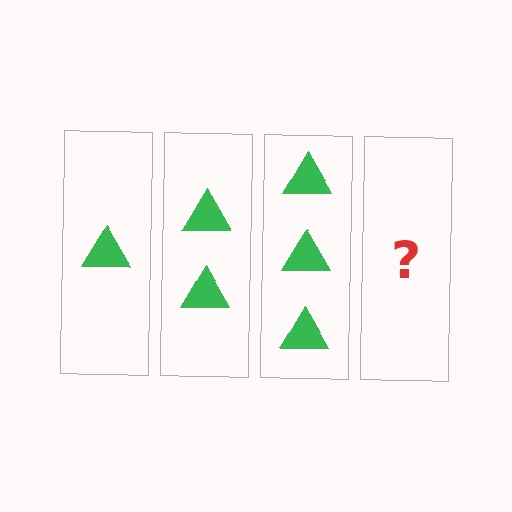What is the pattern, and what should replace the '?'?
The pattern is that each step adds one more triangle. The '?' should be 4 triangles.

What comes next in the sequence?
The next element should be 4 triangles.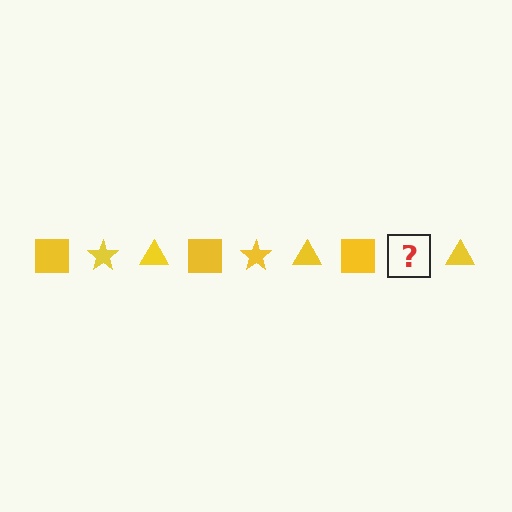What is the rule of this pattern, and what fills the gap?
The rule is that the pattern cycles through square, star, triangle shapes in yellow. The gap should be filled with a yellow star.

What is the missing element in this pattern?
The missing element is a yellow star.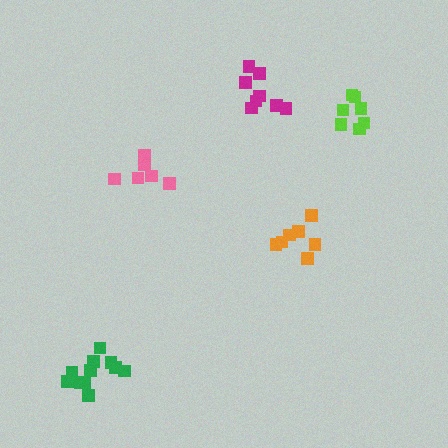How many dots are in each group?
Group 1: 7 dots, Group 2: 11 dots, Group 3: 8 dots, Group 4: 7 dots, Group 5: 7 dots (40 total).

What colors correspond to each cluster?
The clusters are colored: orange, green, magenta, pink, lime.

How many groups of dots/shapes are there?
There are 5 groups.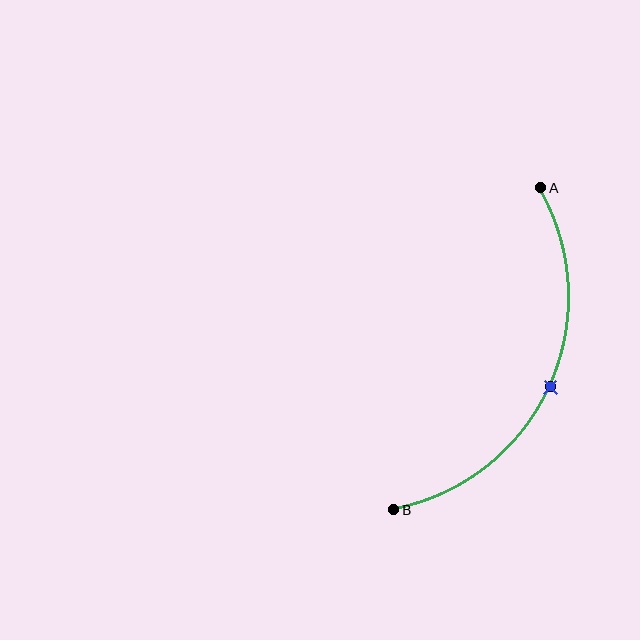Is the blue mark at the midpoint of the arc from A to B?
Yes. The blue mark lies on the arc at equal arc-length from both A and B — it is the arc midpoint.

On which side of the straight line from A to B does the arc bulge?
The arc bulges to the right of the straight line connecting A and B.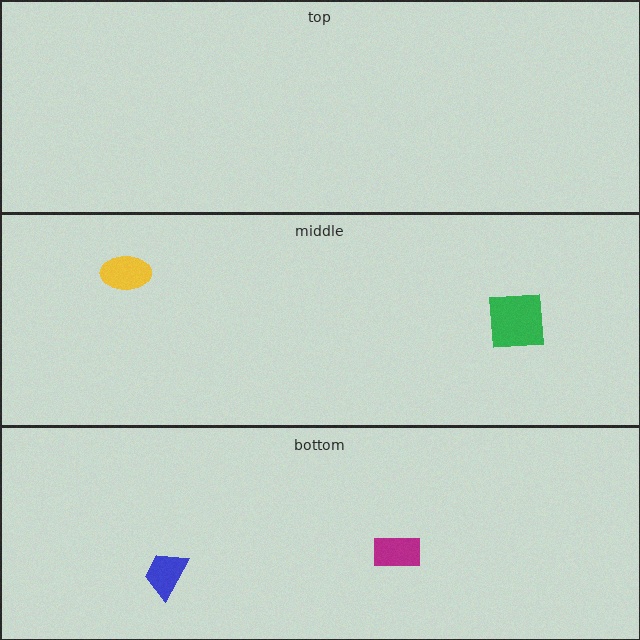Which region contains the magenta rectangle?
The bottom region.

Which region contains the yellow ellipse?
The middle region.